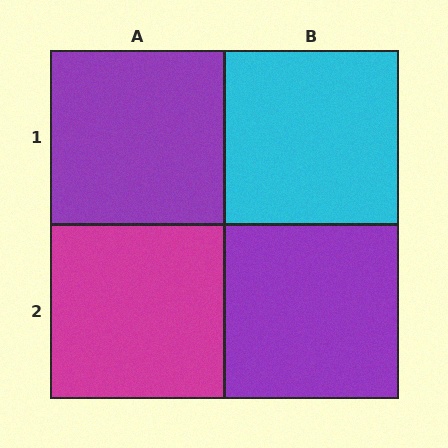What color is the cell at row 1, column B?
Cyan.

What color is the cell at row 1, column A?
Purple.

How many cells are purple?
2 cells are purple.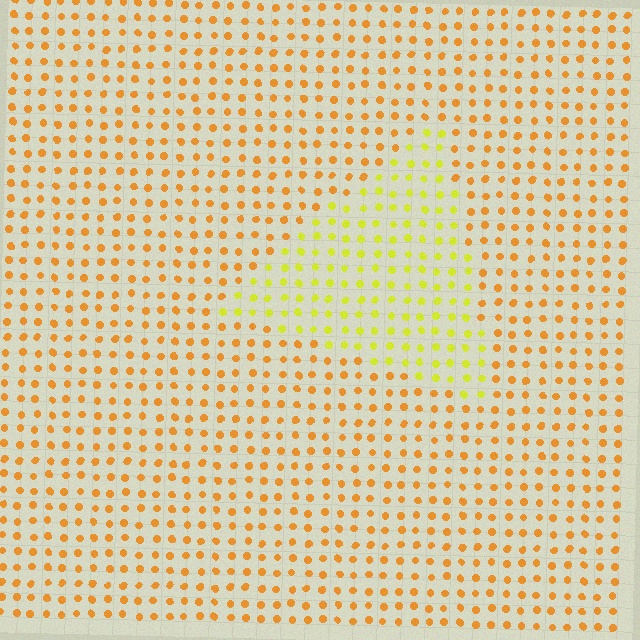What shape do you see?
I see a triangle.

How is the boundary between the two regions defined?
The boundary is defined purely by a slight shift in hue (about 35 degrees). Spacing, size, and orientation are identical on both sides.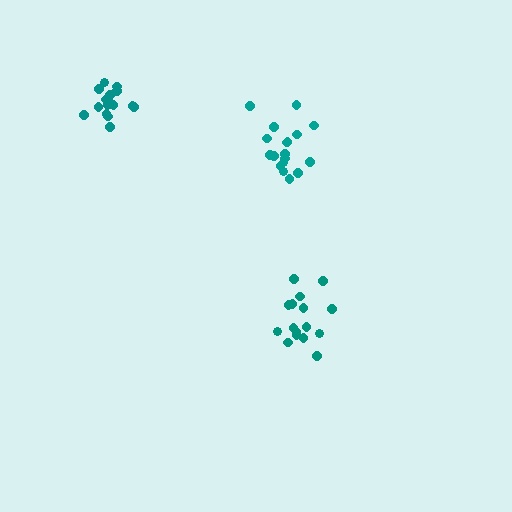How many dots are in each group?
Group 1: 16 dots, Group 2: 16 dots, Group 3: 18 dots (50 total).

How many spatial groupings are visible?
There are 3 spatial groupings.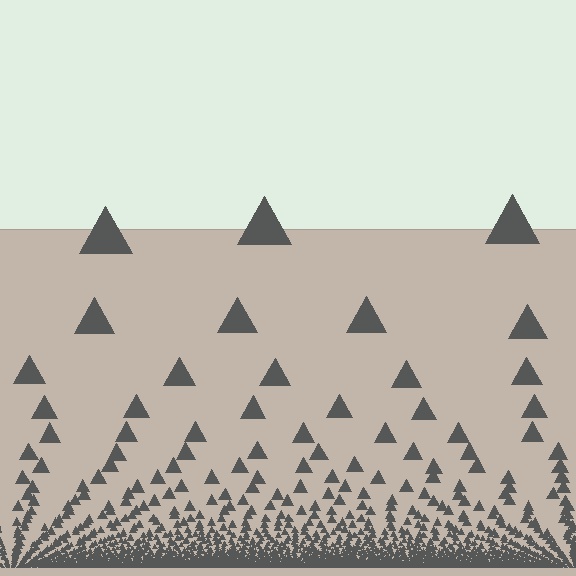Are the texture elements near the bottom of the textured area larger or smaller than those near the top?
Smaller. The gradient is inverted — elements near the bottom are smaller and denser.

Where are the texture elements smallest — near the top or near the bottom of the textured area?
Near the bottom.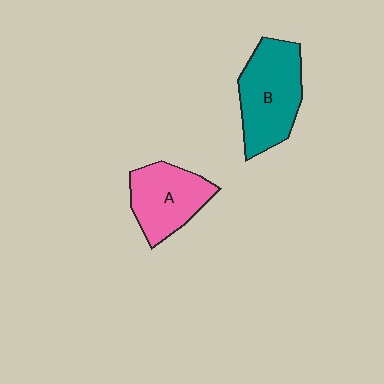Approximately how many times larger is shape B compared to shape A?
Approximately 1.2 times.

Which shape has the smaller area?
Shape A (pink).